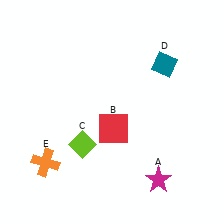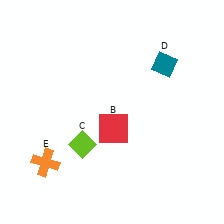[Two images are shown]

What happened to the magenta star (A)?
The magenta star (A) was removed in Image 2. It was in the bottom-right area of Image 1.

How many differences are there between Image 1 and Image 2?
There is 1 difference between the two images.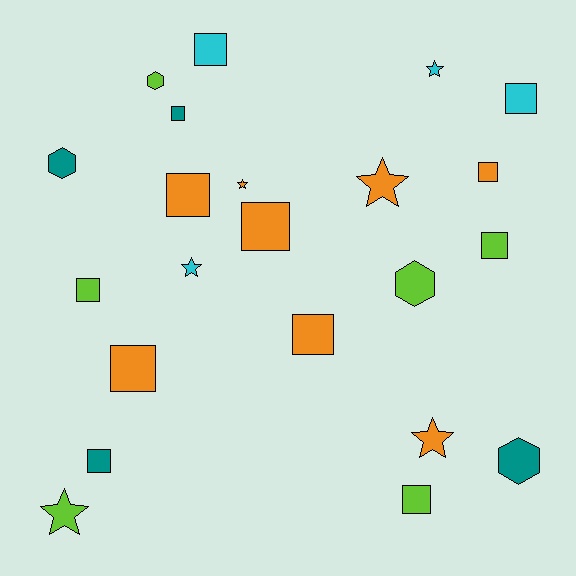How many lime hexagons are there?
There are 2 lime hexagons.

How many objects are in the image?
There are 22 objects.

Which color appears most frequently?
Orange, with 8 objects.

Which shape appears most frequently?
Square, with 12 objects.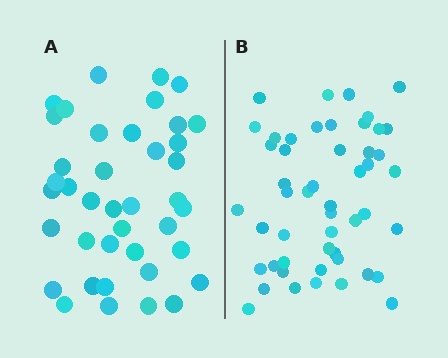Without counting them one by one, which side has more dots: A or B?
Region B (the right region) has more dots.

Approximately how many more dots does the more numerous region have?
Region B has roughly 10 or so more dots than region A.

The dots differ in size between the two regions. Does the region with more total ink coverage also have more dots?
No. Region A has more total ink coverage because its dots are larger, but region B actually contains more individual dots. Total area can be misleading — the number of items is what matters here.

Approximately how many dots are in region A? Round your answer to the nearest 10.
About 40 dots.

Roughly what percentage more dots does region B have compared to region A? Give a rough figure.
About 25% more.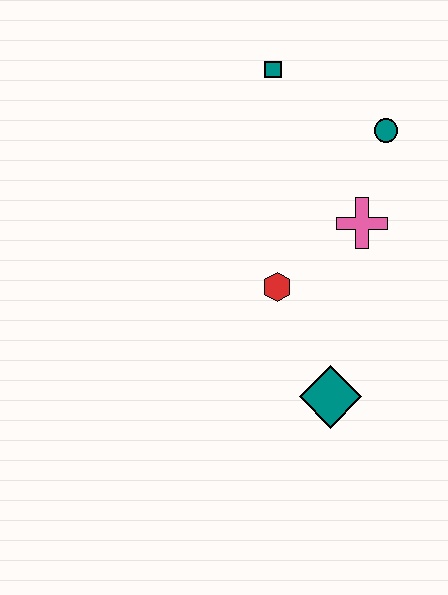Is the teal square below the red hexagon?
No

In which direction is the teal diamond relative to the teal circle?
The teal diamond is below the teal circle.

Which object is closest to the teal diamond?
The red hexagon is closest to the teal diamond.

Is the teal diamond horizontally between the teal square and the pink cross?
Yes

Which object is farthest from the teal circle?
The teal diamond is farthest from the teal circle.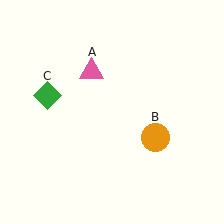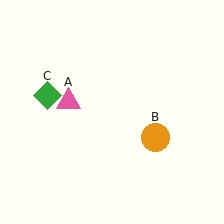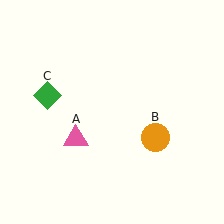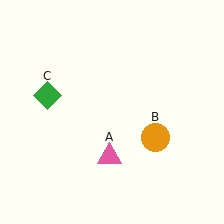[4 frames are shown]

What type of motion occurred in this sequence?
The pink triangle (object A) rotated counterclockwise around the center of the scene.